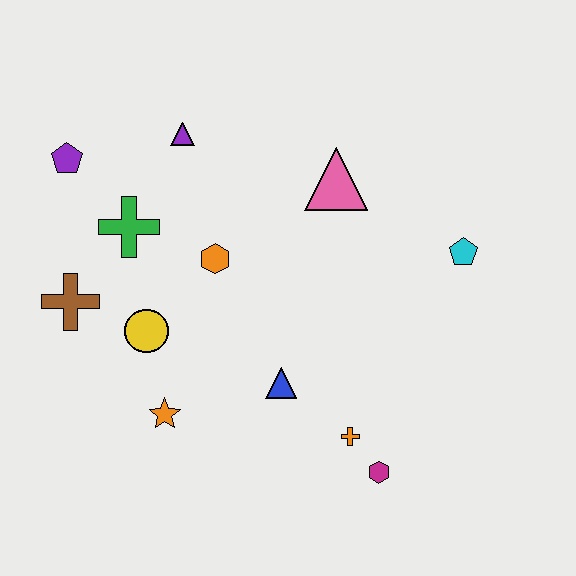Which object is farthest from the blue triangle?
The purple pentagon is farthest from the blue triangle.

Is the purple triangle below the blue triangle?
No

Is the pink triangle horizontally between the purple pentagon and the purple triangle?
No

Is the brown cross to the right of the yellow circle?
No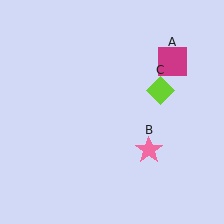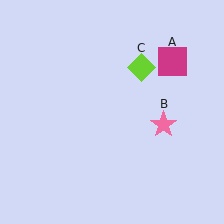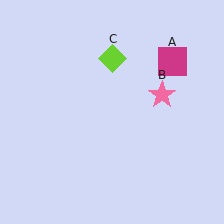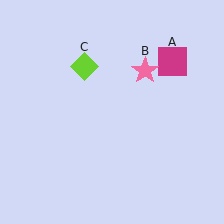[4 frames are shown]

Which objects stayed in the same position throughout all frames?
Magenta square (object A) remained stationary.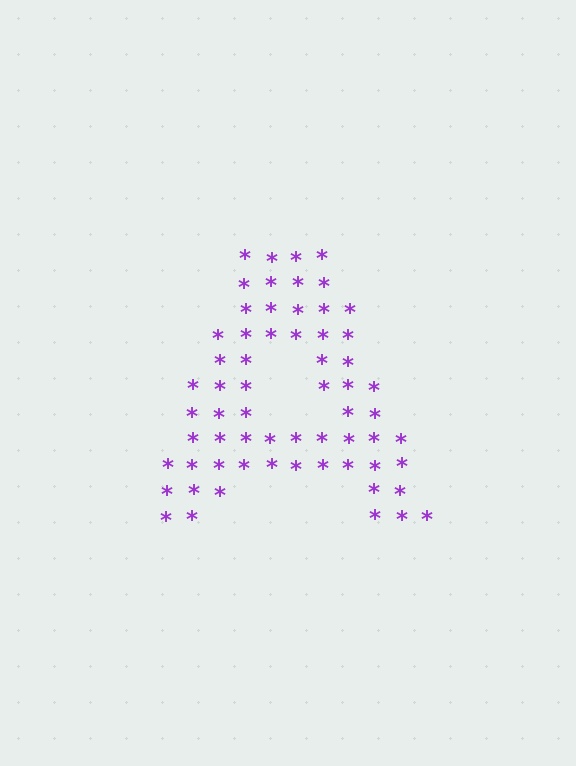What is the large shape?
The large shape is the letter A.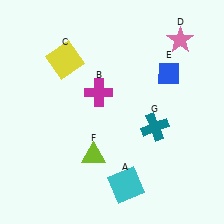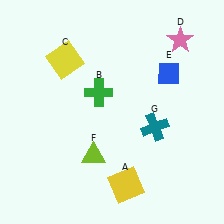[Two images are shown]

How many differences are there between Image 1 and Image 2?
There are 2 differences between the two images.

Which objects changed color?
A changed from cyan to yellow. B changed from magenta to green.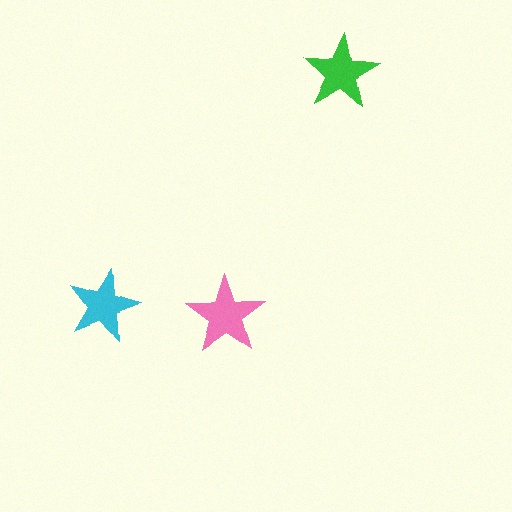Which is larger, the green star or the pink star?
The pink one.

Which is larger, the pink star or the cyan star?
The pink one.